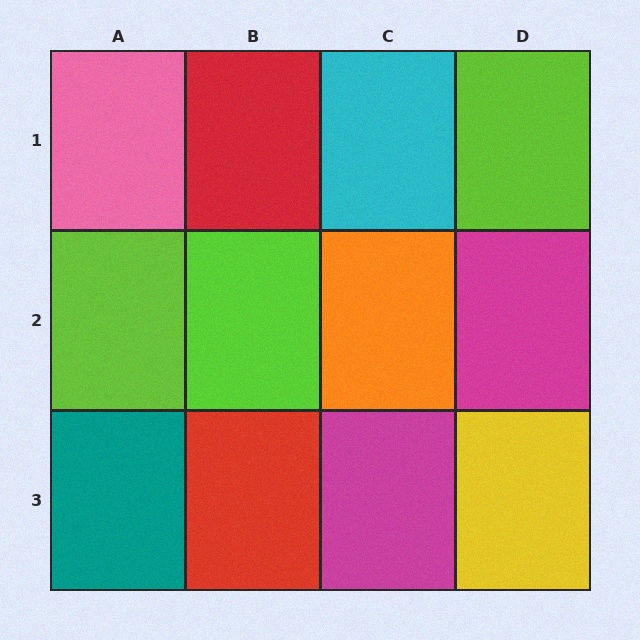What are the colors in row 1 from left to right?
Pink, red, cyan, lime.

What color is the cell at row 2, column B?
Lime.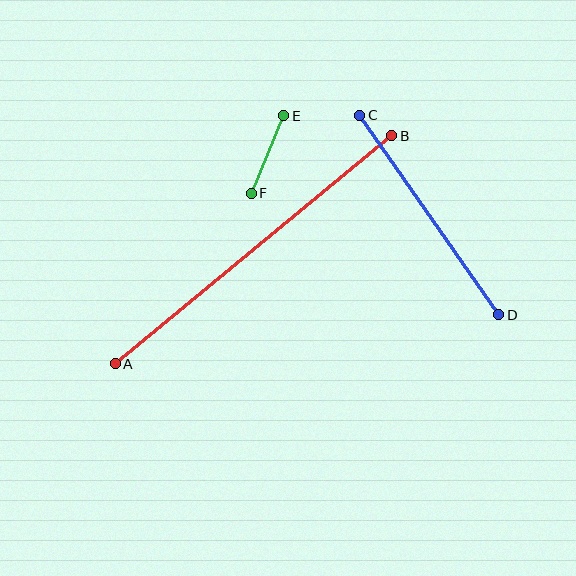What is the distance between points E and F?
The distance is approximately 84 pixels.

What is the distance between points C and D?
The distance is approximately 243 pixels.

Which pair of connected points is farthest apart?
Points A and B are farthest apart.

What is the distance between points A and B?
The distance is approximately 358 pixels.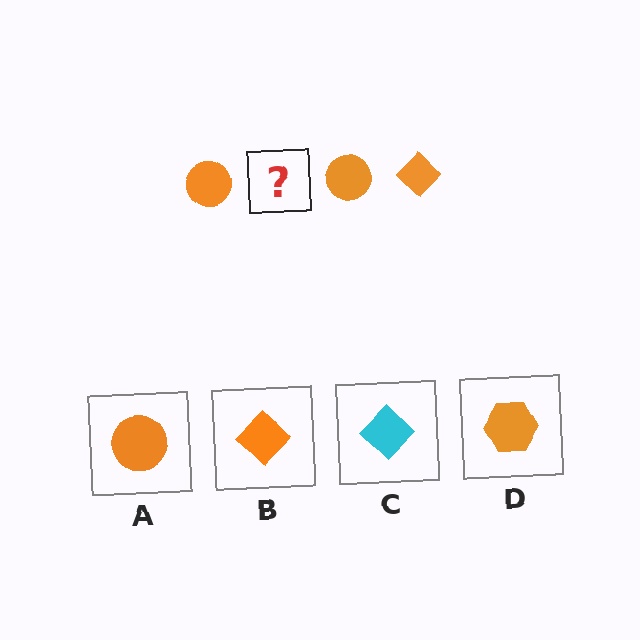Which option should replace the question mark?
Option B.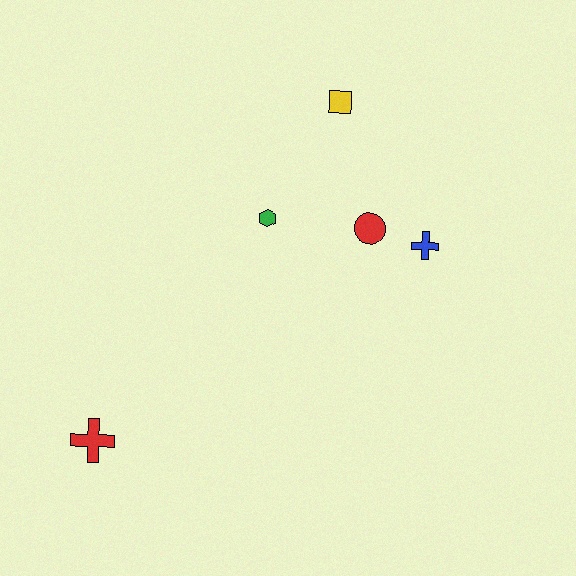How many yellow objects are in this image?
There is 1 yellow object.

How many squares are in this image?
There is 1 square.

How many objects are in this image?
There are 5 objects.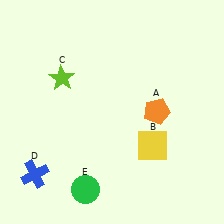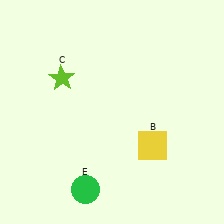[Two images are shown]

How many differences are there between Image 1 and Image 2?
There are 2 differences between the two images.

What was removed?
The orange pentagon (A), the blue cross (D) were removed in Image 2.